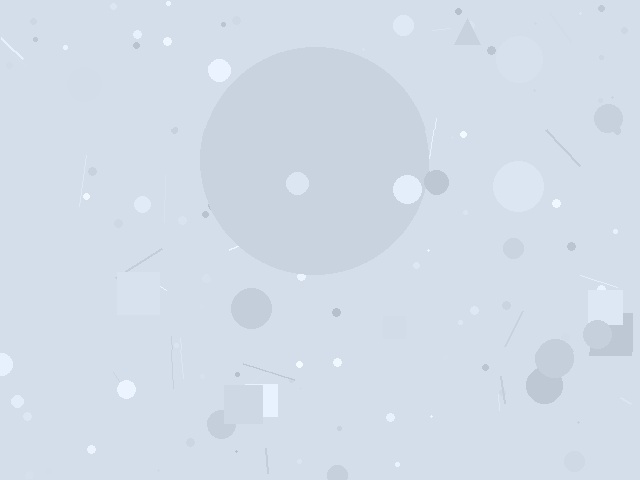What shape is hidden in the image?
A circle is hidden in the image.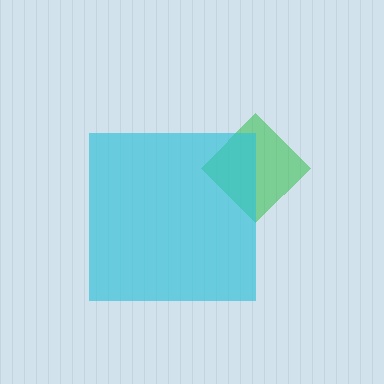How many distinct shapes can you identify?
There are 2 distinct shapes: a green diamond, a cyan square.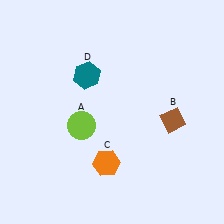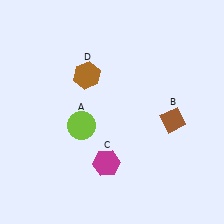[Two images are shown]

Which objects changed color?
C changed from orange to magenta. D changed from teal to brown.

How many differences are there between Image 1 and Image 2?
There are 2 differences between the two images.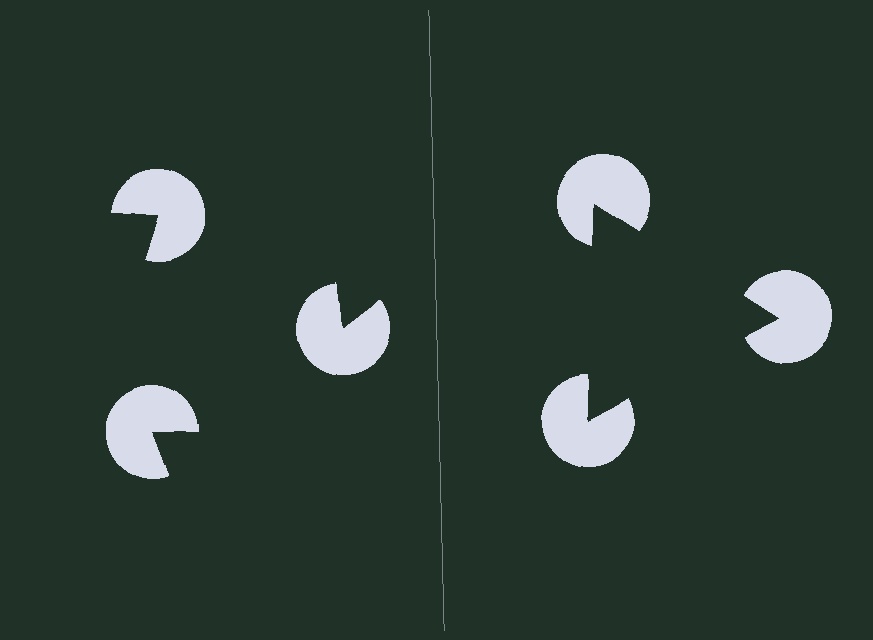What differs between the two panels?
The pac-man discs are positioned identically on both sides; only the wedge orientations differ. On the right they align to a triangle; on the left they are misaligned.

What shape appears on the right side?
An illusory triangle.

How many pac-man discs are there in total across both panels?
6 — 3 on each side.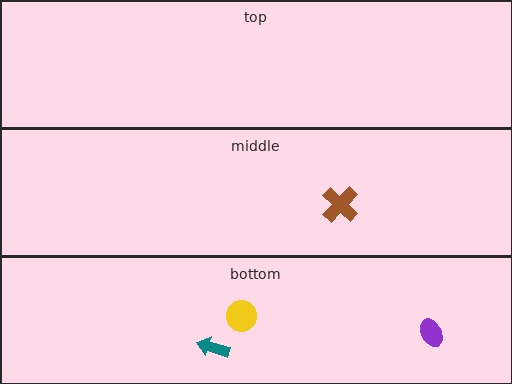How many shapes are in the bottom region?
3.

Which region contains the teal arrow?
The bottom region.